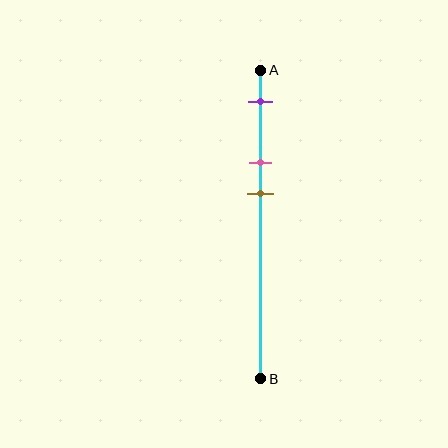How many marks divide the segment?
There are 3 marks dividing the segment.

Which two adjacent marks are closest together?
The pink and brown marks are the closest adjacent pair.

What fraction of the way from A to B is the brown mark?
The brown mark is approximately 40% (0.4) of the way from A to B.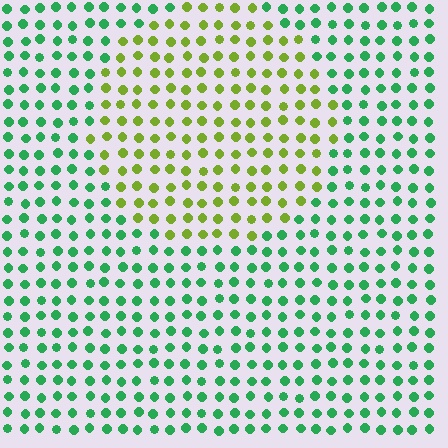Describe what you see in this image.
The image is filled with small green elements in a uniform arrangement. A circle-shaped region is visible where the elements are tinted to a slightly different hue, forming a subtle color boundary.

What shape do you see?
I see a circle.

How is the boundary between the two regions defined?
The boundary is defined purely by a slight shift in hue (about 57 degrees). Spacing, size, and orientation are identical on both sides.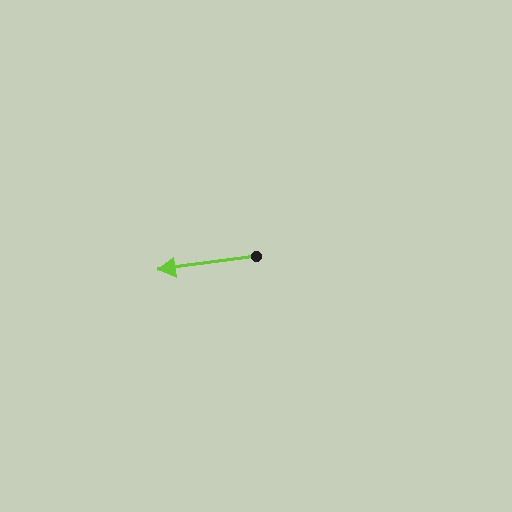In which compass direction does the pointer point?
West.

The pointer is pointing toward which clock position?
Roughly 9 o'clock.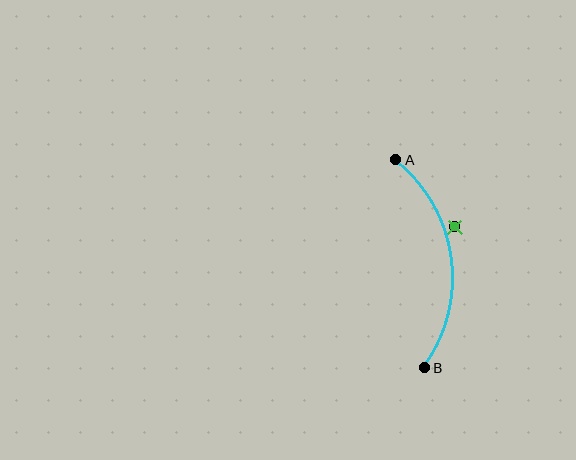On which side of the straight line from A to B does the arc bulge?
The arc bulges to the right of the straight line connecting A and B.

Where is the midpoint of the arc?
The arc midpoint is the point on the curve farthest from the straight line joining A and B. It sits to the right of that line.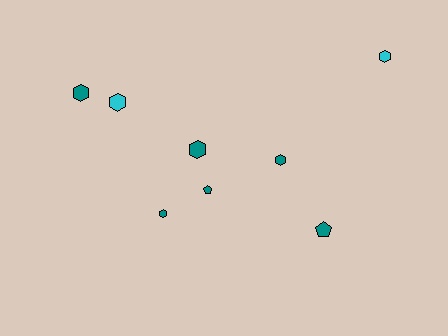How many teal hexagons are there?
There are 4 teal hexagons.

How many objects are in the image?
There are 8 objects.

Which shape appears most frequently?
Hexagon, with 6 objects.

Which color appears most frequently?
Teal, with 6 objects.